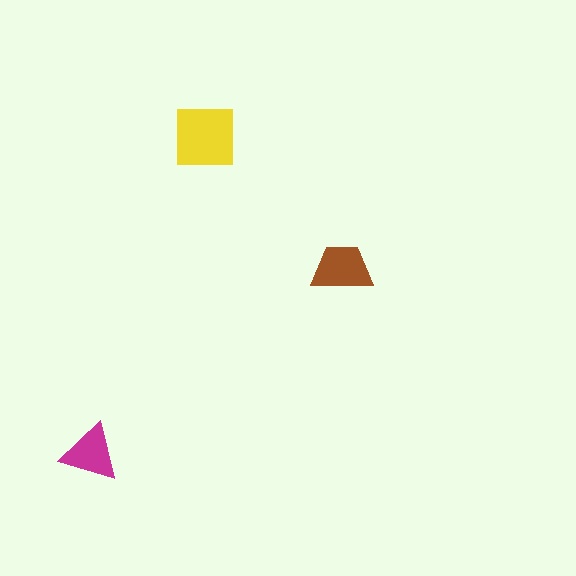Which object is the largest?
The yellow square.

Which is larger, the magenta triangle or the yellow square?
The yellow square.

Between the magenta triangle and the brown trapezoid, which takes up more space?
The brown trapezoid.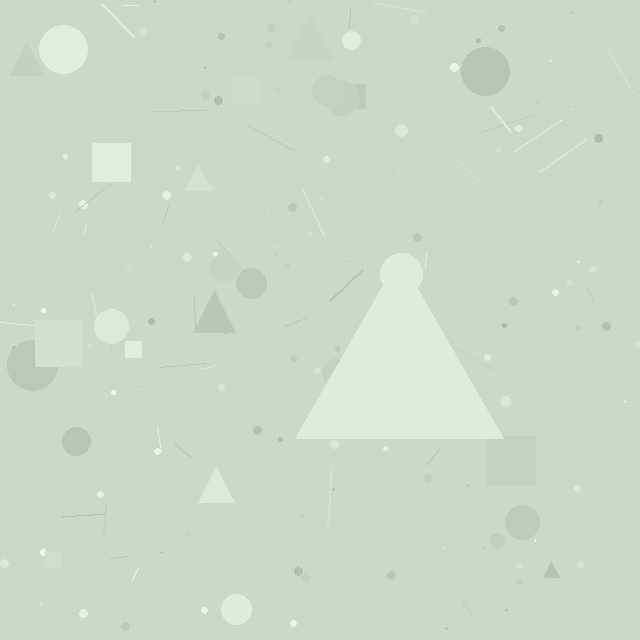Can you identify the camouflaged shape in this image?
The camouflaged shape is a triangle.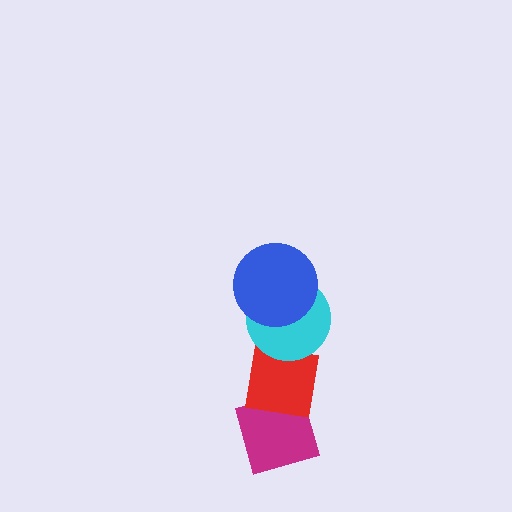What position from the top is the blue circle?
The blue circle is 1st from the top.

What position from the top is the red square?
The red square is 3rd from the top.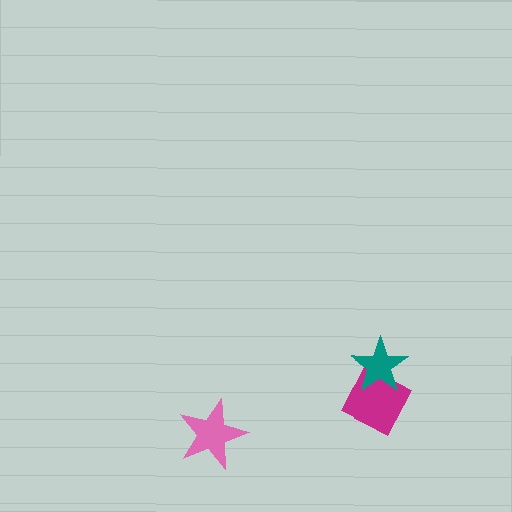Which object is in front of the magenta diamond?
The teal star is in front of the magenta diamond.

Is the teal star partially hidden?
No, no other shape covers it.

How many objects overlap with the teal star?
1 object overlaps with the teal star.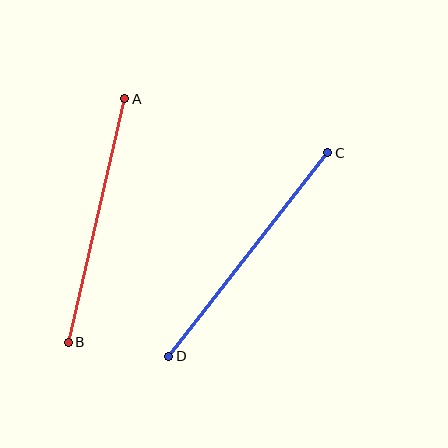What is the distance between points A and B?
The distance is approximately 250 pixels.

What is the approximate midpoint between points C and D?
The midpoint is at approximately (248, 254) pixels.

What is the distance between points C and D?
The distance is approximately 258 pixels.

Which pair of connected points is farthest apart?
Points C and D are farthest apart.